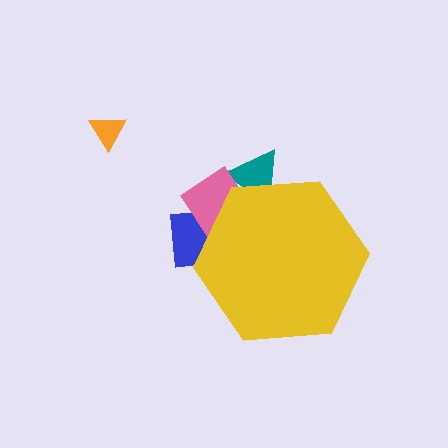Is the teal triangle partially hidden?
Yes, the teal triangle is partially hidden behind the yellow hexagon.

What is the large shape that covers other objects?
A yellow hexagon.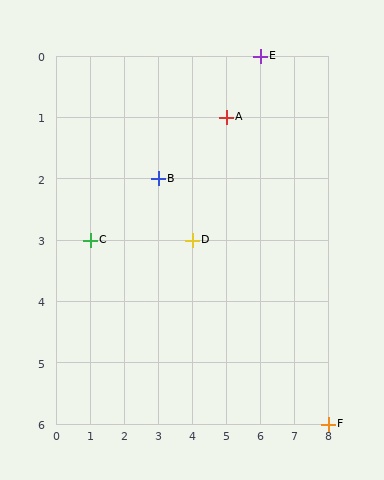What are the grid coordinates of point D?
Point D is at grid coordinates (4, 3).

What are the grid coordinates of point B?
Point B is at grid coordinates (3, 2).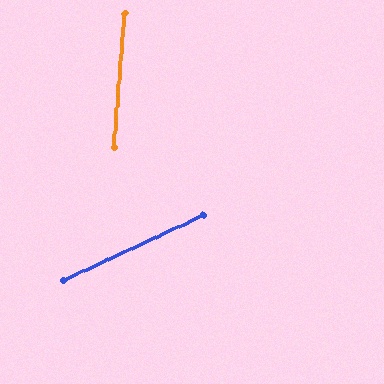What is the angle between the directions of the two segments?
Approximately 60 degrees.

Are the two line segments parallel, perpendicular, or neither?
Neither parallel nor perpendicular — they differ by about 60°.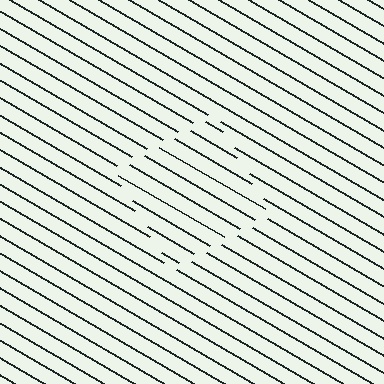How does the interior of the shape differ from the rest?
The interior of the shape contains the same grating, shifted by half a period — the contour is defined by the phase discontinuity where line-ends from the inner and outer gratings abut.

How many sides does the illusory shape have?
4 sides — the line-ends trace a square.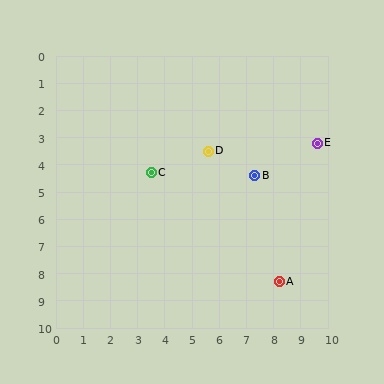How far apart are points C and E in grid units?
Points C and E are about 6.2 grid units apart.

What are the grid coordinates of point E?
Point E is at approximately (9.6, 3.2).